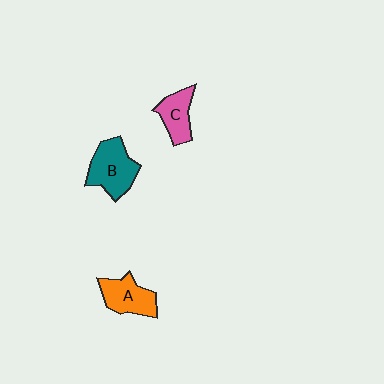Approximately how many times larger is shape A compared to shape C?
Approximately 1.2 times.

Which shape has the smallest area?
Shape C (pink).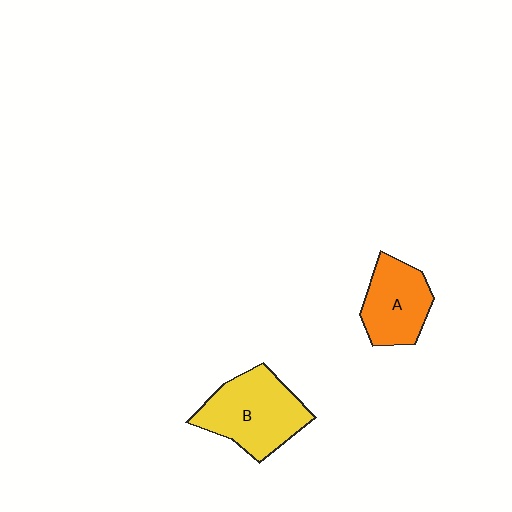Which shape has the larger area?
Shape B (yellow).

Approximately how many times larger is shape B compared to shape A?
Approximately 1.4 times.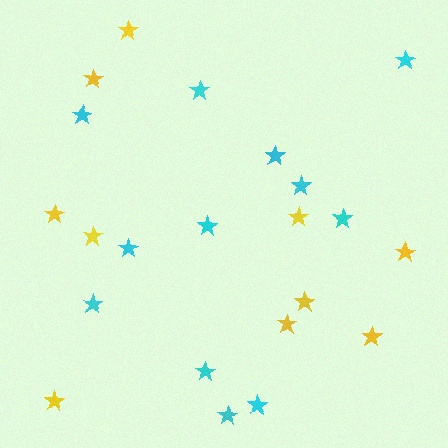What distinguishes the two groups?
There are 2 groups: one group of yellow stars (10) and one group of cyan stars (12).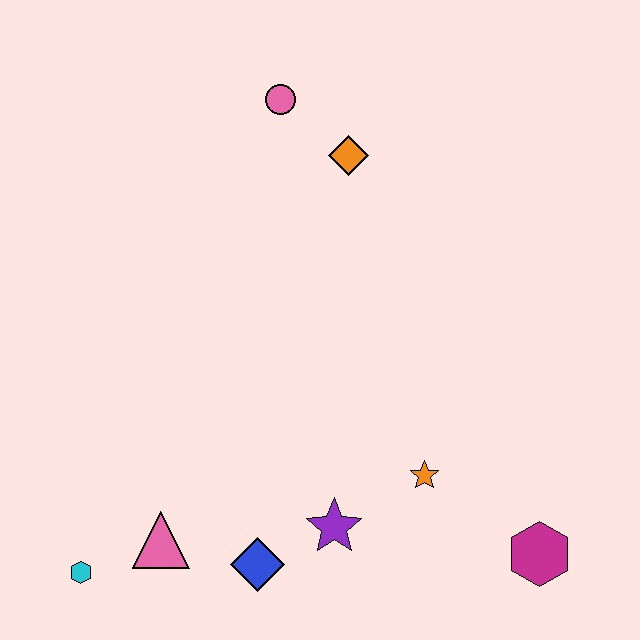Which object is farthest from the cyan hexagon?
The pink circle is farthest from the cyan hexagon.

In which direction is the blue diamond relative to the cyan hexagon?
The blue diamond is to the right of the cyan hexagon.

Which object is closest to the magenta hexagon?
The orange star is closest to the magenta hexagon.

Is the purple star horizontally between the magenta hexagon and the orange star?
No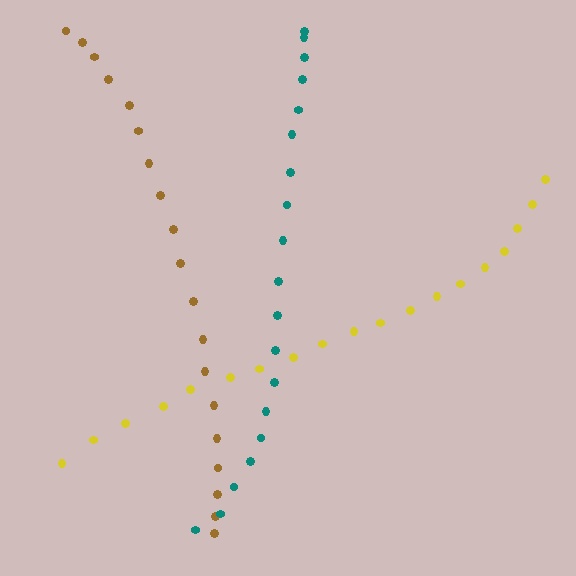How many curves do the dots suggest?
There are 3 distinct paths.